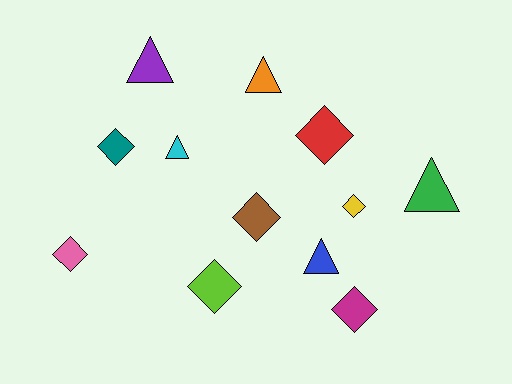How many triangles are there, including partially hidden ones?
There are 5 triangles.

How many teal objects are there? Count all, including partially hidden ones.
There is 1 teal object.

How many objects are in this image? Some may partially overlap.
There are 12 objects.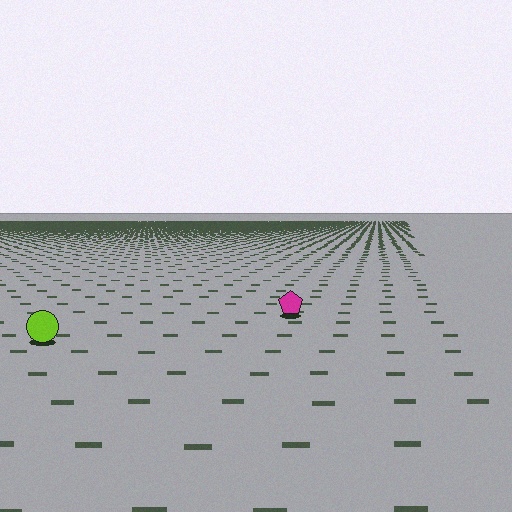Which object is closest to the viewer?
The lime circle is closest. The texture marks near it are larger and more spread out.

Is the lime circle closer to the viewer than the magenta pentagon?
Yes. The lime circle is closer — you can tell from the texture gradient: the ground texture is coarser near it.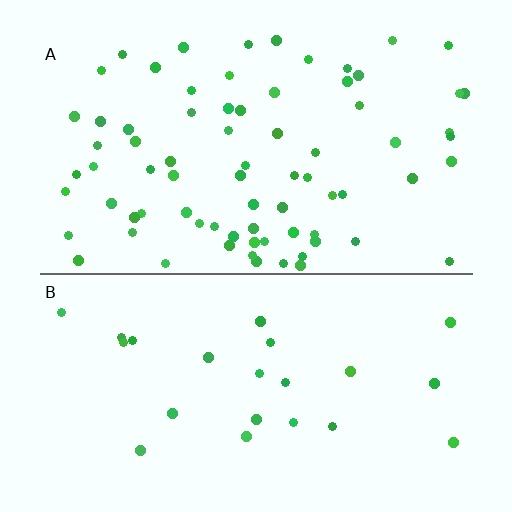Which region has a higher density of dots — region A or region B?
A (the top).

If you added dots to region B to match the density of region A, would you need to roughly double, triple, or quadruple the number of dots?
Approximately triple.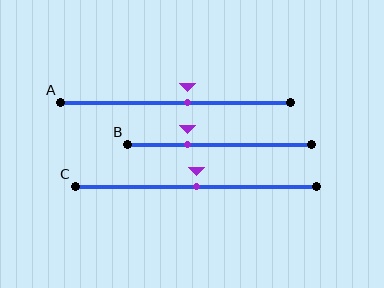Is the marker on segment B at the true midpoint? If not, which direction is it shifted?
No, the marker on segment B is shifted to the left by about 17% of the segment length.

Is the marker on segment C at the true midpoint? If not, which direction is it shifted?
Yes, the marker on segment C is at the true midpoint.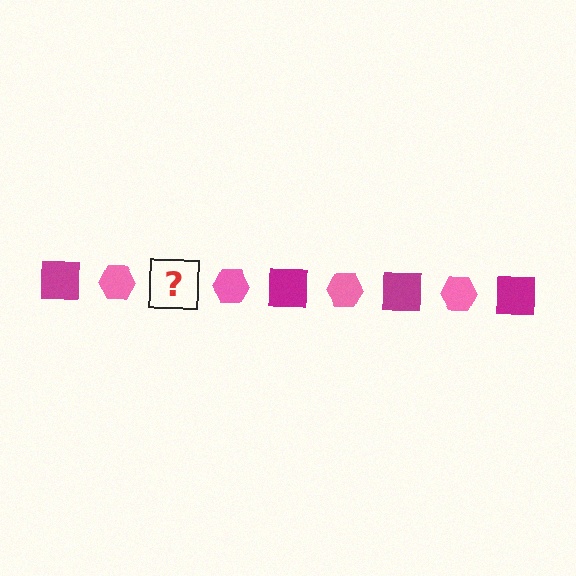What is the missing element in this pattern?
The missing element is a magenta square.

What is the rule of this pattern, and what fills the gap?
The rule is that the pattern alternates between magenta square and pink hexagon. The gap should be filled with a magenta square.